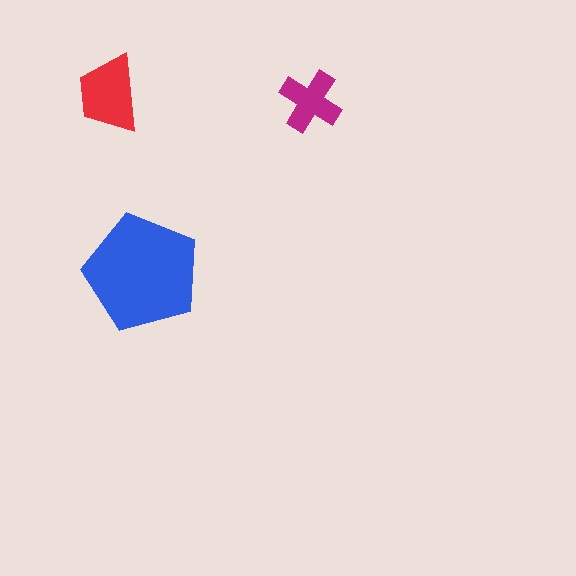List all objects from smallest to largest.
The magenta cross, the red trapezoid, the blue pentagon.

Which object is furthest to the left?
The red trapezoid is leftmost.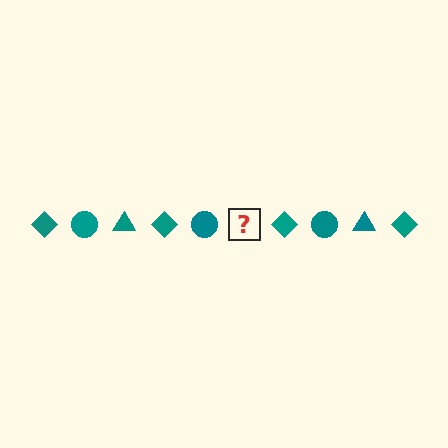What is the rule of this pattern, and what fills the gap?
The rule is that the pattern cycles through diamond, circle, triangle shapes in teal. The gap should be filled with a teal triangle.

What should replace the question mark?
The question mark should be replaced with a teal triangle.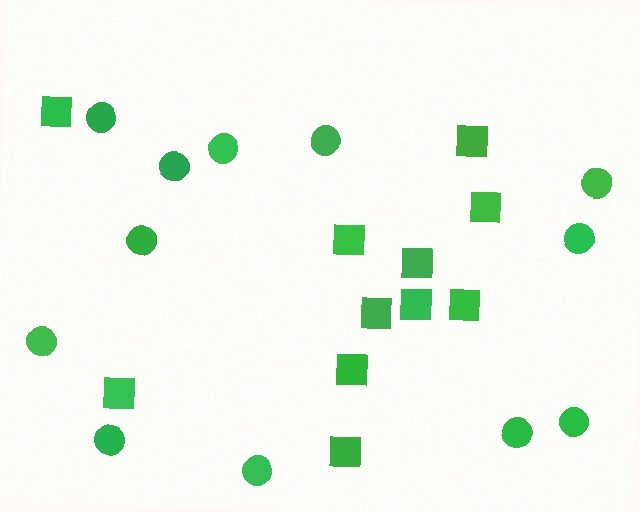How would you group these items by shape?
There are 2 groups: one group of squares (11) and one group of circles (12).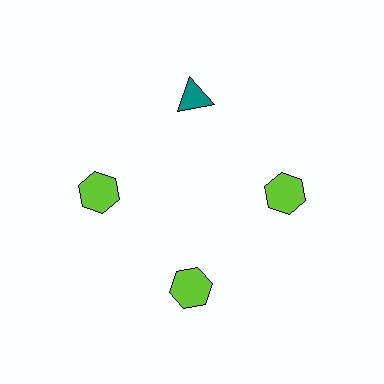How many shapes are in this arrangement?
There are 4 shapes arranged in a ring pattern.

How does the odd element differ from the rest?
It differs in both color (teal instead of lime) and shape (triangle instead of hexagon).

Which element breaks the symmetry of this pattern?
The teal triangle at roughly the 12 o'clock position breaks the symmetry. All other shapes are lime hexagons.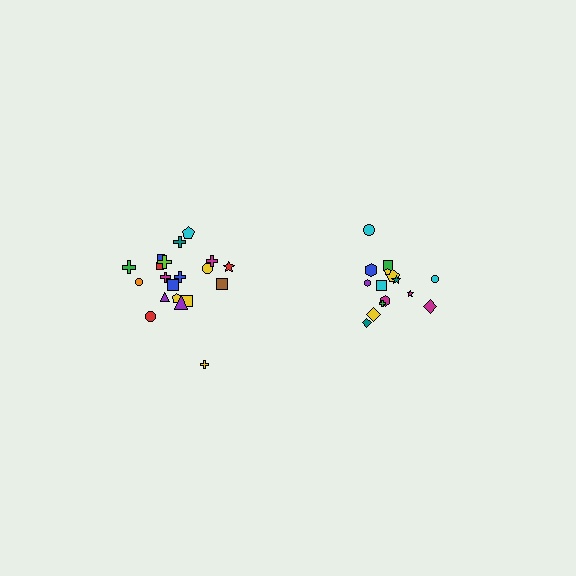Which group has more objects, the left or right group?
The left group.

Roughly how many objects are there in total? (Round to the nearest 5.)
Roughly 35 objects in total.